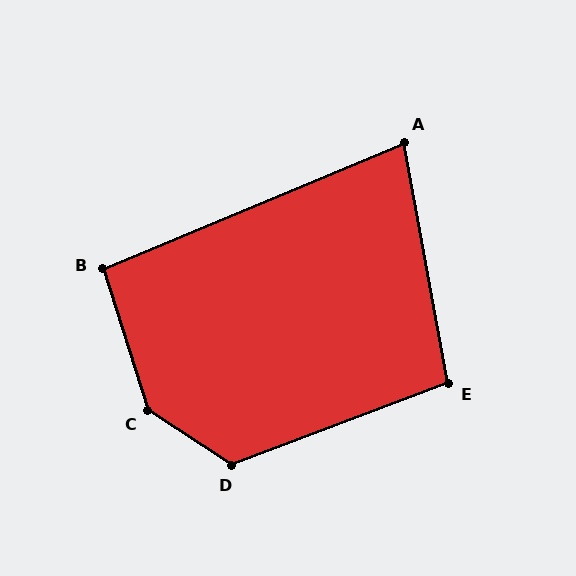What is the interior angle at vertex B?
Approximately 95 degrees (obtuse).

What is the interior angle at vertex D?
Approximately 126 degrees (obtuse).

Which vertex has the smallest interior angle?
A, at approximately 78 degrees.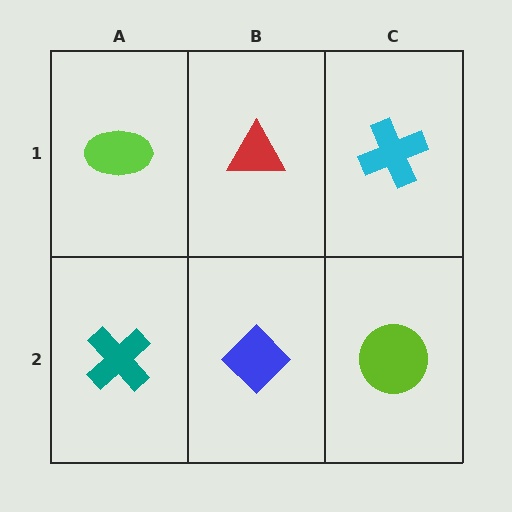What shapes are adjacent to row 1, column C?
A lime circle (row 2, column C), a red triangle (row 1, column B).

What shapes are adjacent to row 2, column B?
A red triangle (row 1, column B), a teal cross (row 2, column A), a lime circle (row 2, column C).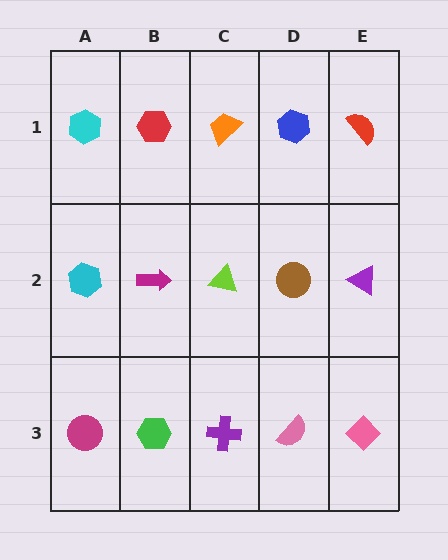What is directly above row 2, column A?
A cyan hexagon.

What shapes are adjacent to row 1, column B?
A magenta arrow (row 2, column B), a cyan hexagon (row 1, column A), an orange trapezoid (row 1, column C).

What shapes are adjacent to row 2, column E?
A red semicircle (row 1, column E), a pink diamond (row 3, column E), a brown circle (row 2, column D).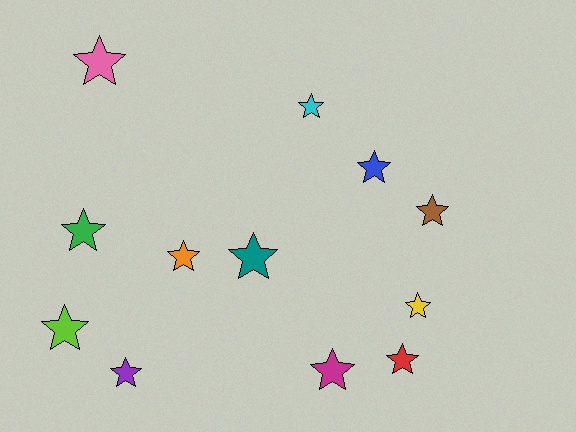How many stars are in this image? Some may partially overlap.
There are 12 stars.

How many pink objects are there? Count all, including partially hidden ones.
There is 1 pink object.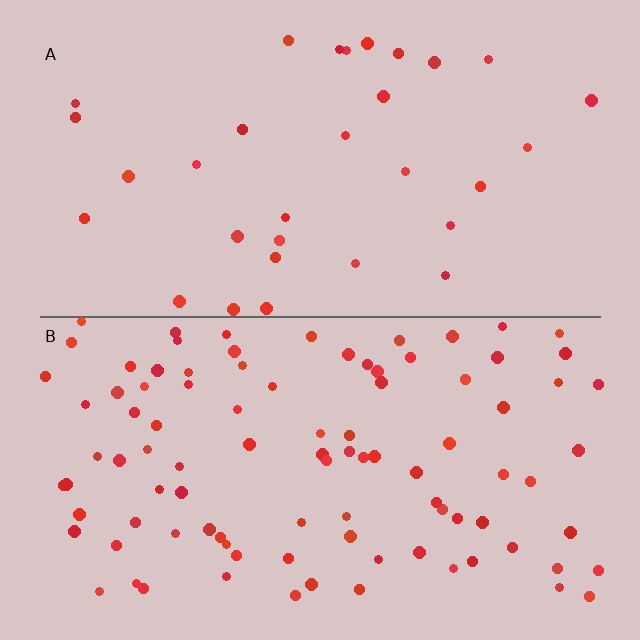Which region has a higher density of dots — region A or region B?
B (the bottom).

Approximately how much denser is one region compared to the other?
Approximately 3.0× — region B over region A.